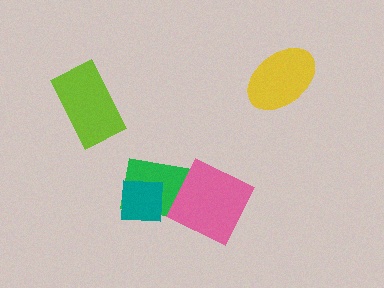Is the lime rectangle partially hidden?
No, no other shape covers it.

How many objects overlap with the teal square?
1 object overlaps with the teal square.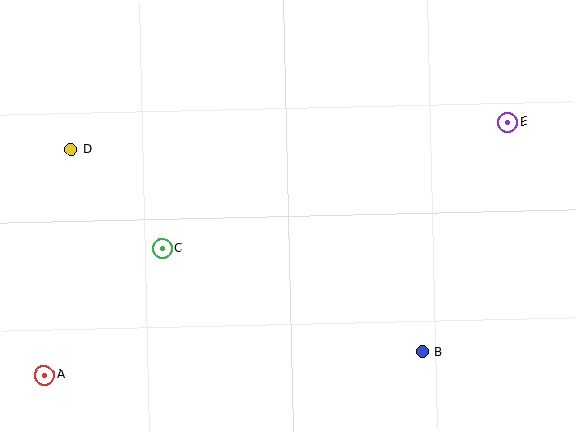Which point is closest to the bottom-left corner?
Point A is closest to the bottom-left corner.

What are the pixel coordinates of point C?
Point C is at (162, 248).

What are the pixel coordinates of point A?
Point A is at (44, 375).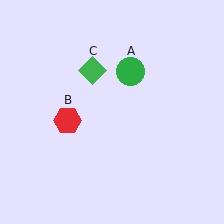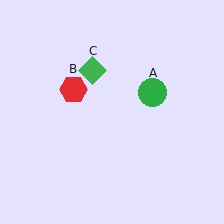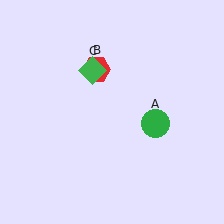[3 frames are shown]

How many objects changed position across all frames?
2 objects changed position: green circle (object A), red hexagon (object B).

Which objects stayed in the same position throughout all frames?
Green diamond (object C) remained stationary.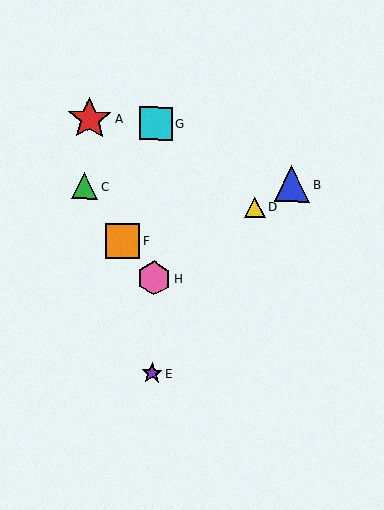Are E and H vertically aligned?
Yes, both are at x≈152.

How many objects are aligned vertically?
3 objects (E, G, H) are aligned vertically.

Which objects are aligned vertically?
Objects E, G, H are aligned vertically.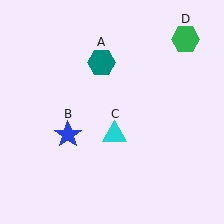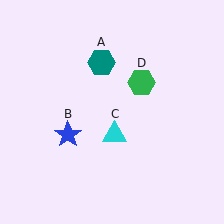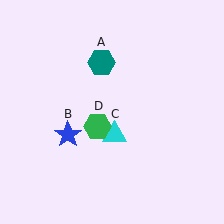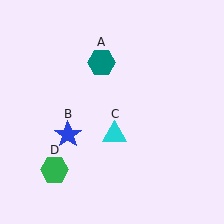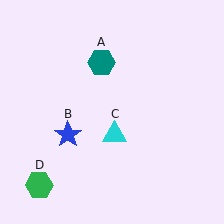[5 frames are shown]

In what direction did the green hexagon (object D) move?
The green hexagon (object D) moved down and to the left.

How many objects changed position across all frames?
1 object changed position: green hexagon (object D).